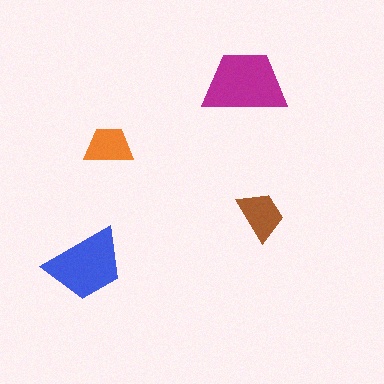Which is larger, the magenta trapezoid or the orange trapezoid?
The magenta one.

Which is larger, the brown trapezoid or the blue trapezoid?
The blue one.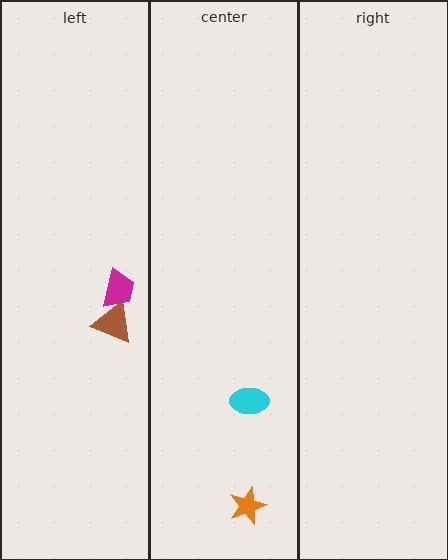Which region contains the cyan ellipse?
The center region.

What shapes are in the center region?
The cyan ellipse, the orange star.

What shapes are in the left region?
The brown triangle, the magenta trapezoid.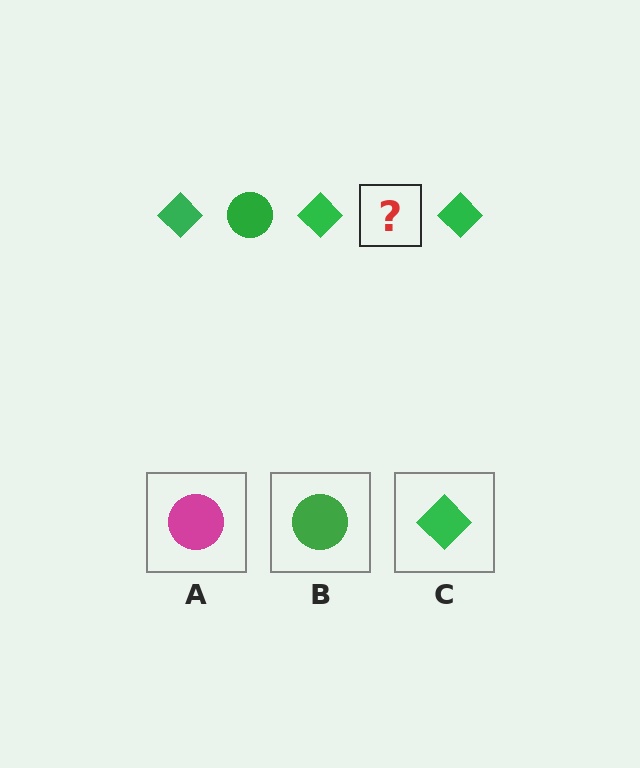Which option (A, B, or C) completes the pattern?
B.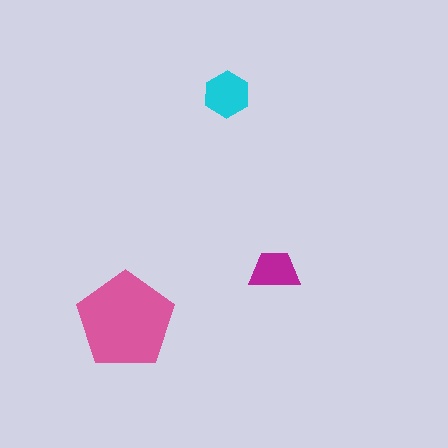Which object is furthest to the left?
The pink pentagon is leftmost.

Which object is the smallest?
The magenta trapezoid.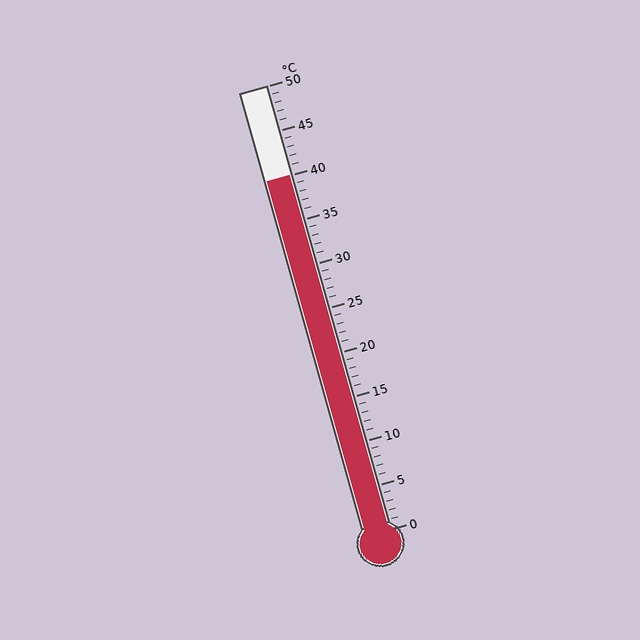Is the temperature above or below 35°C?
The temperature is above 35°C.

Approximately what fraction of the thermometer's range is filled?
The thermometer is filled to approximately 80% of its range.